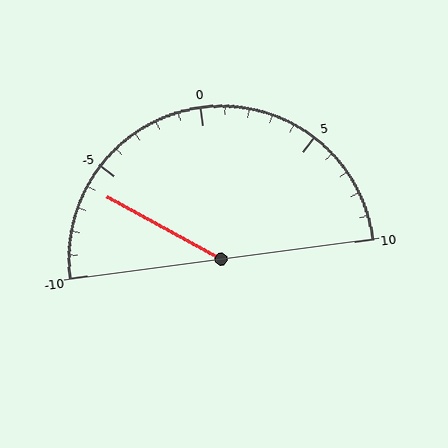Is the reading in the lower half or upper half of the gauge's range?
The reading is in the lower half of the range (-10 to 10).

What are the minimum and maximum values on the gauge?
The gauge ranges from -10 to 10.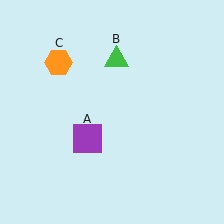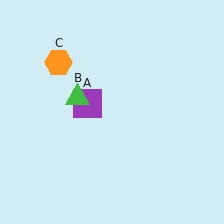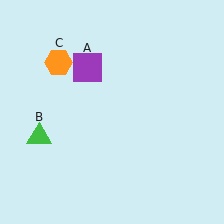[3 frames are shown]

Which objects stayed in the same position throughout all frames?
Orange hexagon (object C) remained stationary.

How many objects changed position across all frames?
2 objects changed position: purple square (object A), green triangle (object B).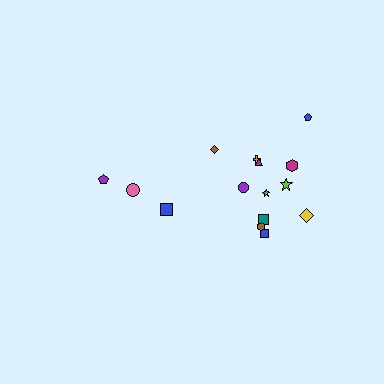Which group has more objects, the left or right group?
The right group.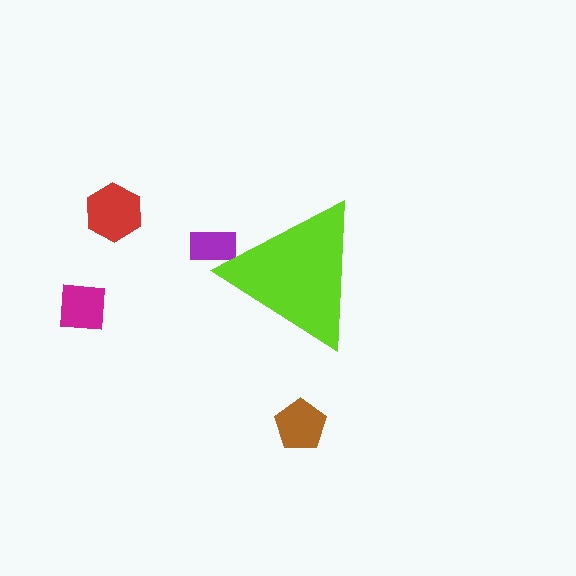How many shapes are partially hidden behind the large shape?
1 shape is partially hidden.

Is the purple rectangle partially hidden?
Yes, the purple rectangle is partially hidden behind the lime triangle.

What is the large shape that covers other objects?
A lime triangle.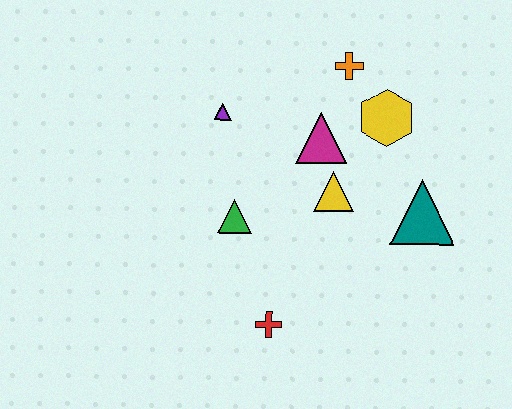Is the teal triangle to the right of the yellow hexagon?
Yes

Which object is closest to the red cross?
The green triangle is closest to the red cross.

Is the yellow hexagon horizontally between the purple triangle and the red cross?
No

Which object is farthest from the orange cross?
The red cross is farthest from the orange cross.